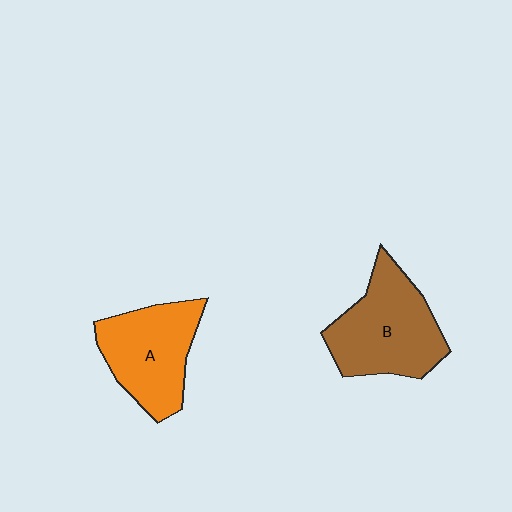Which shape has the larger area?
Shape B (brown).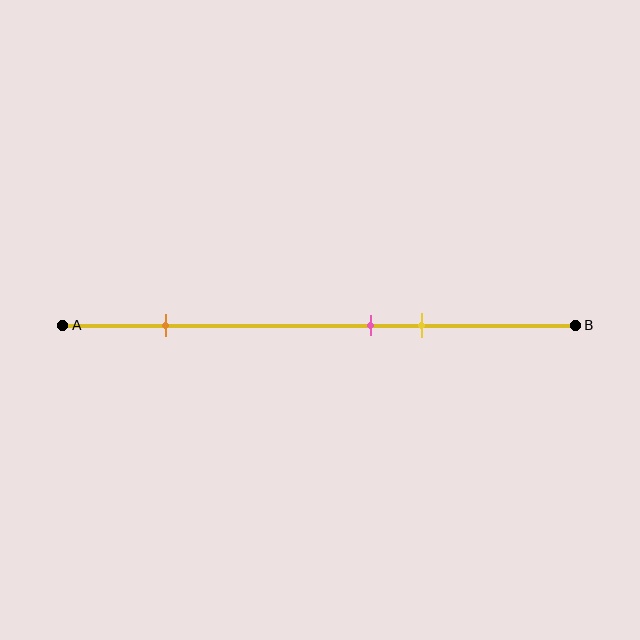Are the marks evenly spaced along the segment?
No, the marks are not evenly spaced.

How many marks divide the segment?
There are 3 marks dividing the segment.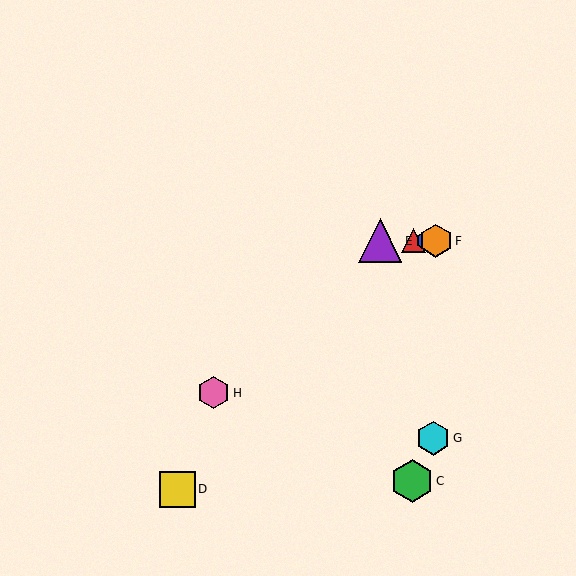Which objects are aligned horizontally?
Objects A, B, E, F are aligned horizontally.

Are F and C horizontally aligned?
No, F is at y≈241 and C is at y≈481.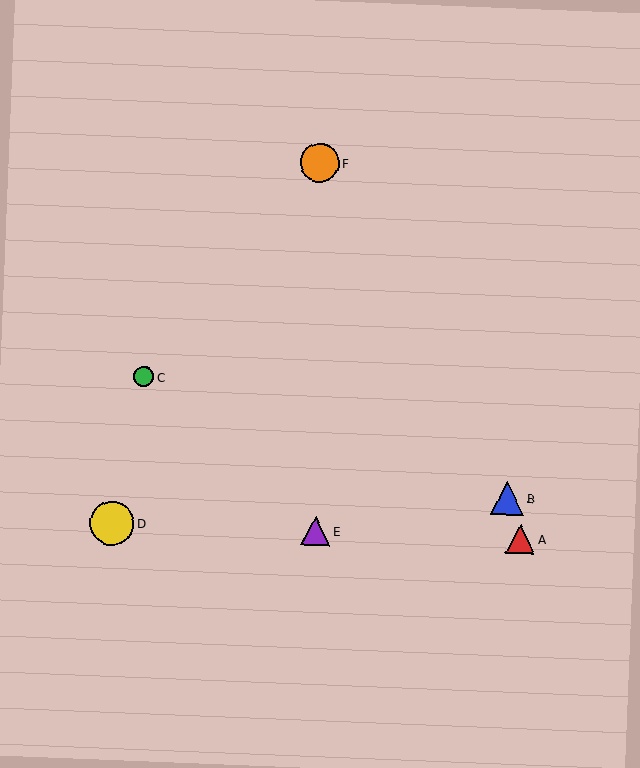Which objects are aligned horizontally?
Objects A, D, E are aligned horizontally.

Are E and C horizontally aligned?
No, E is at y≈531 and C is at y≈377.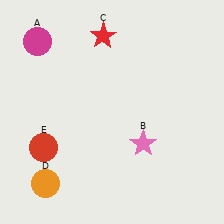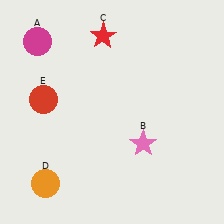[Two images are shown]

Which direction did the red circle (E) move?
The red circle (E) moved up.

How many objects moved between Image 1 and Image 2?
1 object moved between the two images.